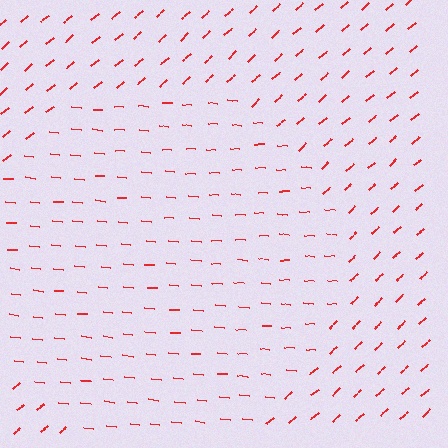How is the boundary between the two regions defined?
The boundary is defined purely by a change in line orientation (approximately 45 degrees difference). All lines are the same color and thickness.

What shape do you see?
I see a circle.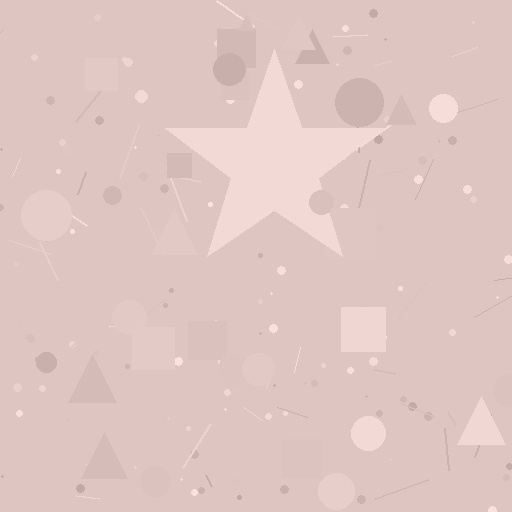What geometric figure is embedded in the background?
A star is embedded in the background.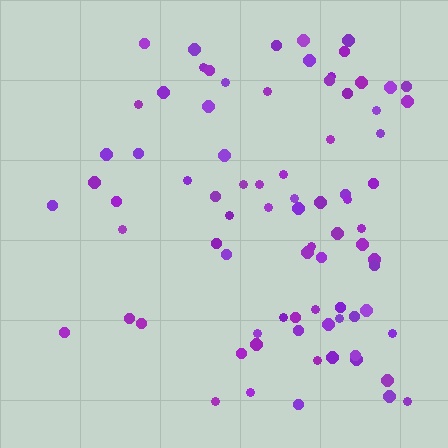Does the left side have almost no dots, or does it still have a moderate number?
Still a moderate number, just noticeably fewer than the right.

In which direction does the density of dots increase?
From left to right, with the right side densest.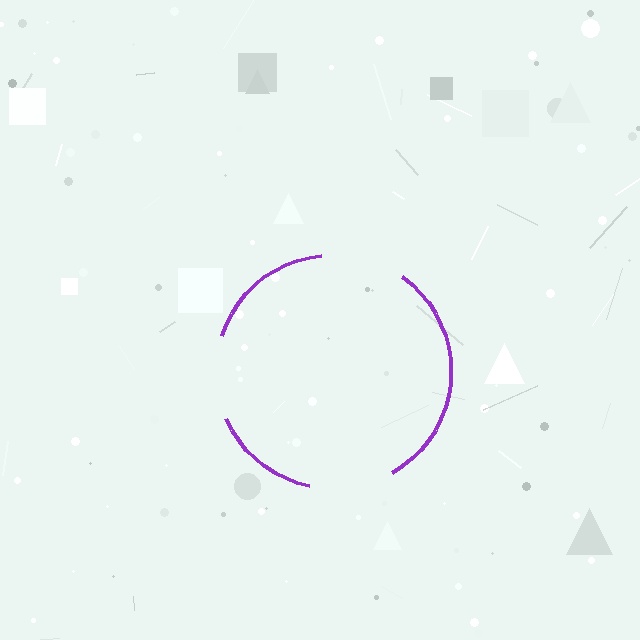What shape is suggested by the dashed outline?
The dashed outline suggests a circle.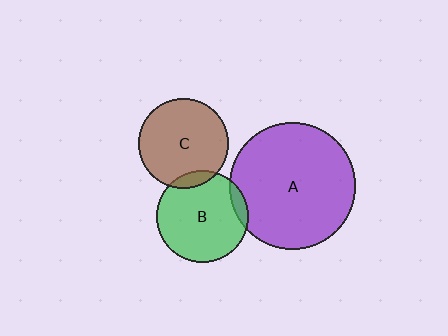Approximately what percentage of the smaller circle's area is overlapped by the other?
Approximately 5%.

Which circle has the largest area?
Circle A (purple).